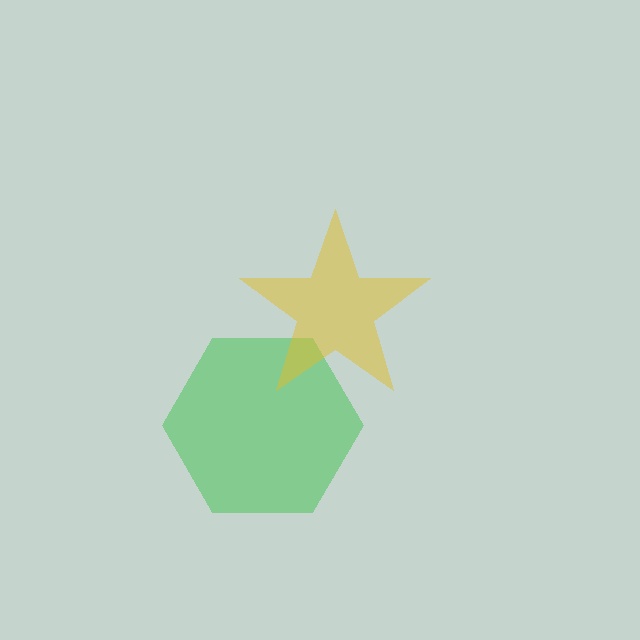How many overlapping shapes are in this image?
There are 2 overlapping shapes in the image.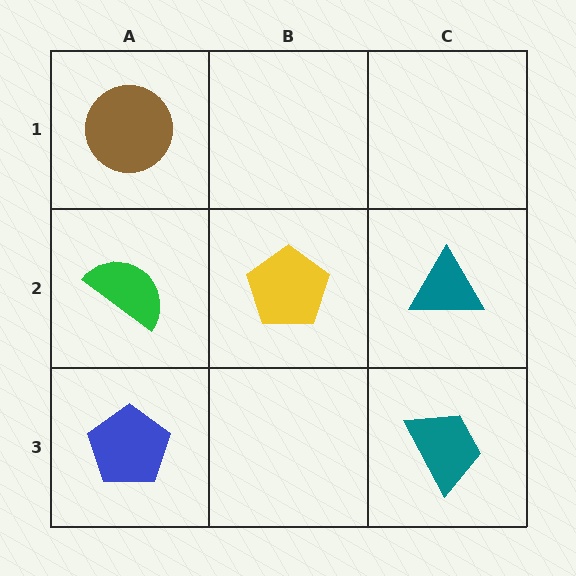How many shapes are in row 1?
1 shape.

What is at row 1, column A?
A brown circle.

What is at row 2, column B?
A yellow pentagon.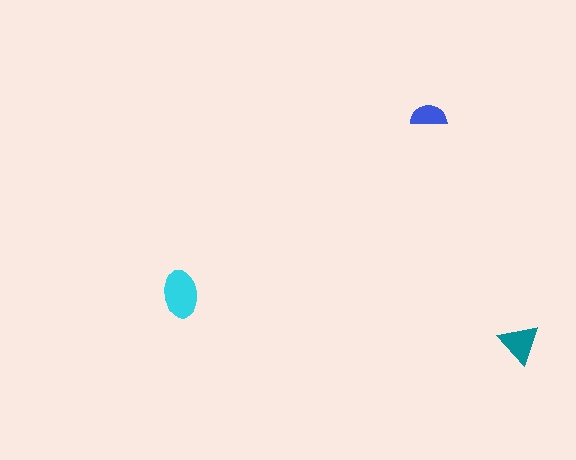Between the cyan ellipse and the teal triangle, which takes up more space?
The cyan ellipse.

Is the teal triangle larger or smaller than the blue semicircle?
Larger.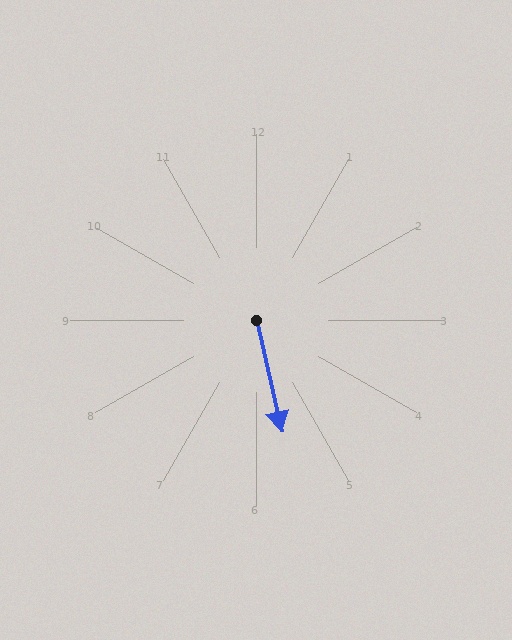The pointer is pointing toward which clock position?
Roughly 6 o'clock.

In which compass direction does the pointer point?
South.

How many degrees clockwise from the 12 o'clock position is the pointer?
Approximately 167 degrees.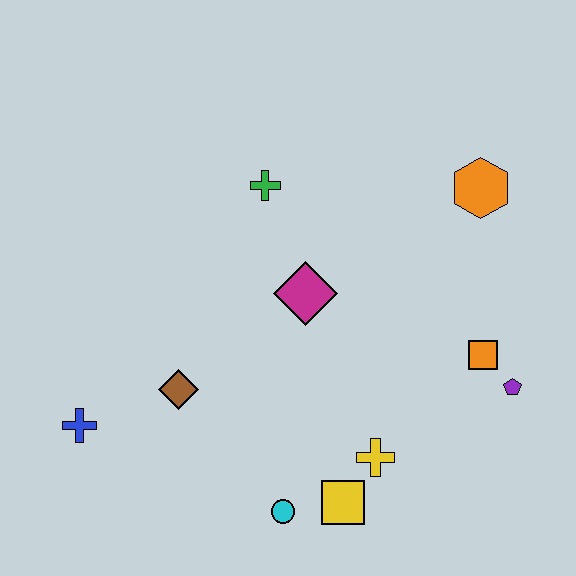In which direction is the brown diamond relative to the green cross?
The brown diamond is below the green cross.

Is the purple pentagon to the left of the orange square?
No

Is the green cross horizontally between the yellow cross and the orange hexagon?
No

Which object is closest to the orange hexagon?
The orange square is closest to the orange hexagon.